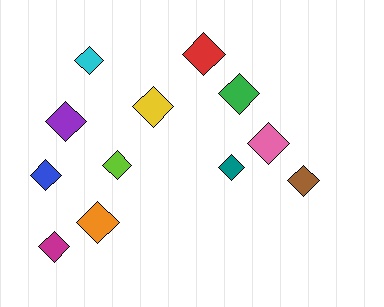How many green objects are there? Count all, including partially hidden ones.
There is 1 green object.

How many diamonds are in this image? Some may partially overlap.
There are 12 diamonds.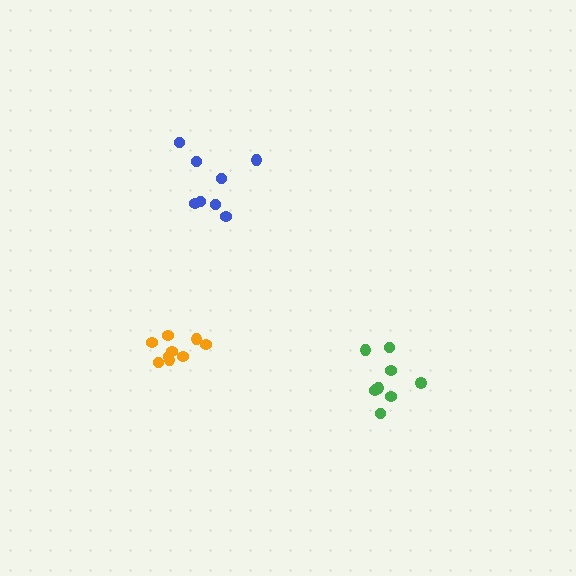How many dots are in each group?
Group 1: 9 dots, Group 2: 8 dots, Group 3: 9 dots (26 total).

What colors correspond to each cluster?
The clusters are colored: green, blue, orange.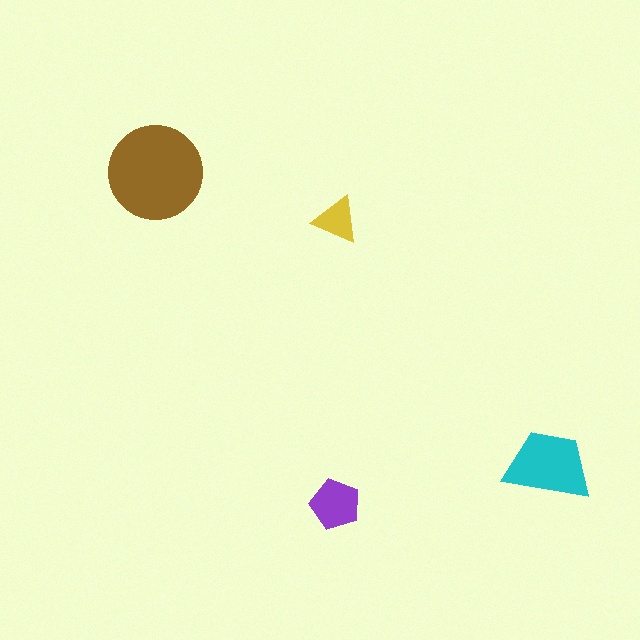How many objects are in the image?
There are 4 objects in the image.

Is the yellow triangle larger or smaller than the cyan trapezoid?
Smaller.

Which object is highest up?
The brown circle is topmost.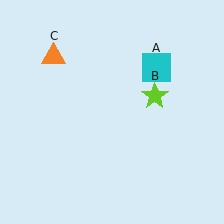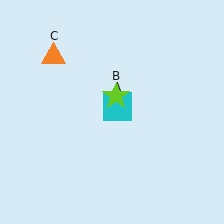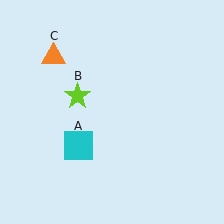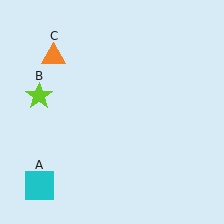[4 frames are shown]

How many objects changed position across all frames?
2 objects changed position: cyan square (object A), lime star (object B).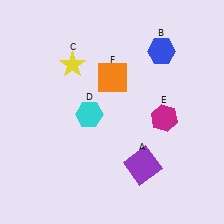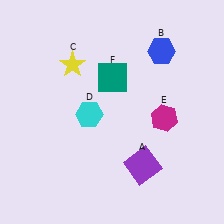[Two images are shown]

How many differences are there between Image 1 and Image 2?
There is 1 difference between the two images.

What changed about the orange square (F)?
In Image 1, F is orange. In Image 2, it changed to teal.